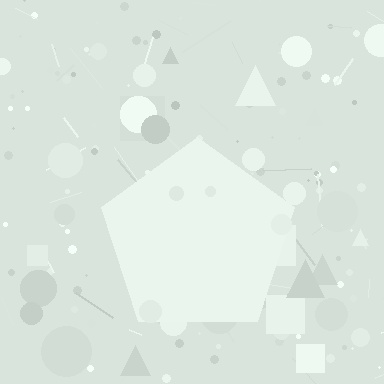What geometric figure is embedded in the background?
A pentagon is embedded in the background.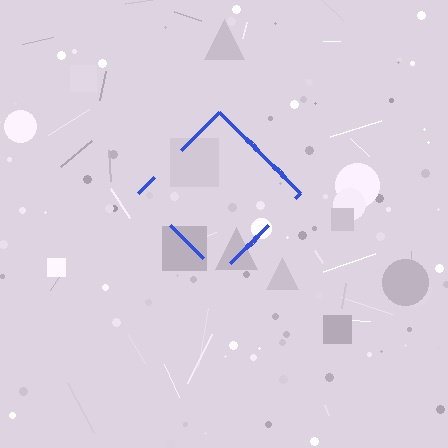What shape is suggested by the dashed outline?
The dashed outline suggests a diamond.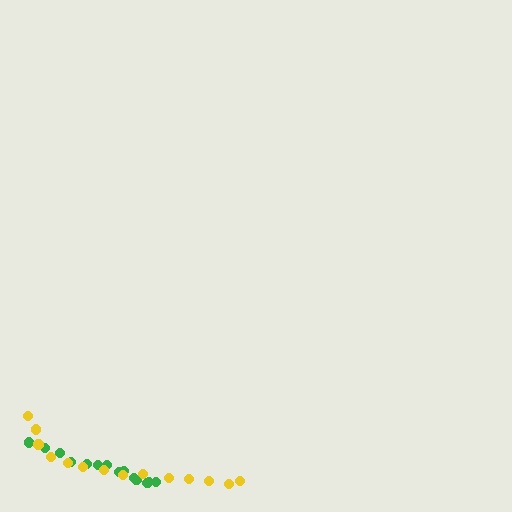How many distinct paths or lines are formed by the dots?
There are 2 distinct paths.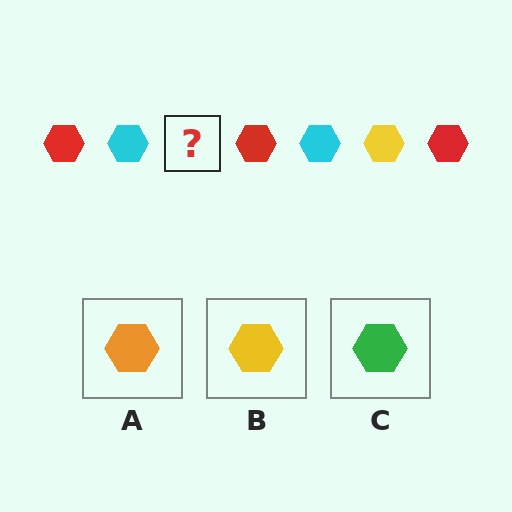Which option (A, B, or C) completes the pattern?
B.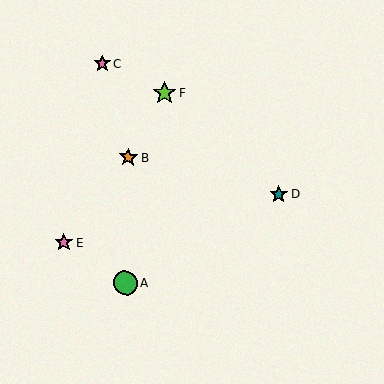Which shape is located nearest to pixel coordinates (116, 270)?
The green circle (labeled A) at (126, 283) is nearest to that location.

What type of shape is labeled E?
Shape E is a pink star.